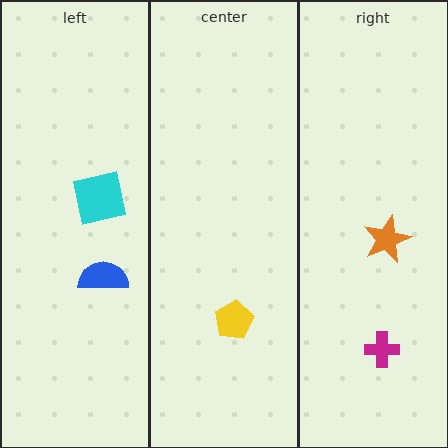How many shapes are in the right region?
2.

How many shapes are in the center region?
1.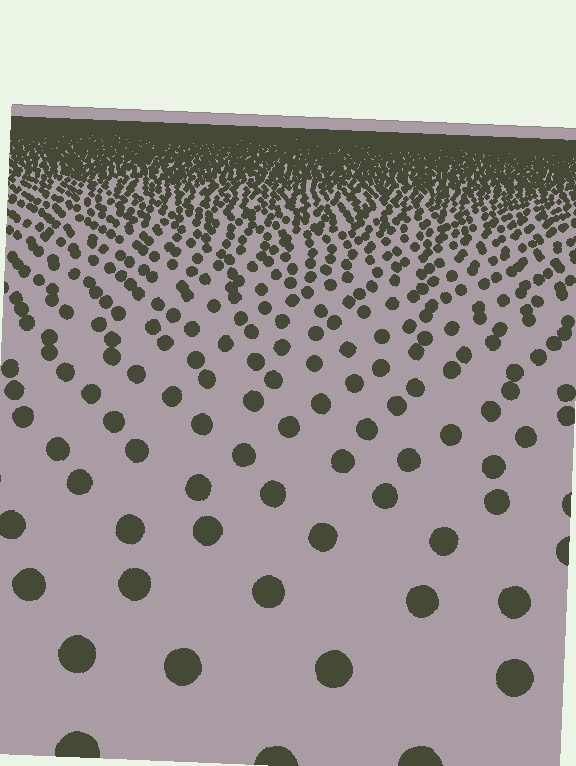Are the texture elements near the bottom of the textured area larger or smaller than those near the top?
Larger. Near the bottom, elements are closer to the viewer and appear at a bigger on-screen size.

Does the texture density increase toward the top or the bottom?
Density increases toward the top.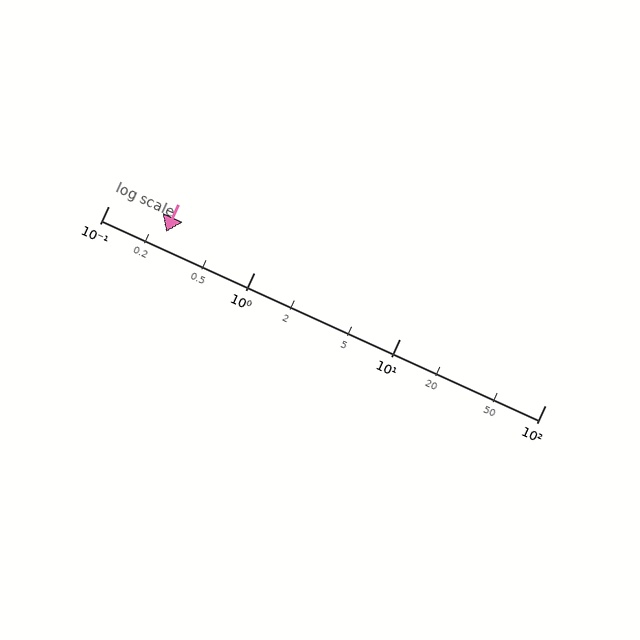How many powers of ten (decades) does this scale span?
The scale spans 3 decades, from 0.1 to 100.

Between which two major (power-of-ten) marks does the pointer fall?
The pointer is between 0.1 and 1.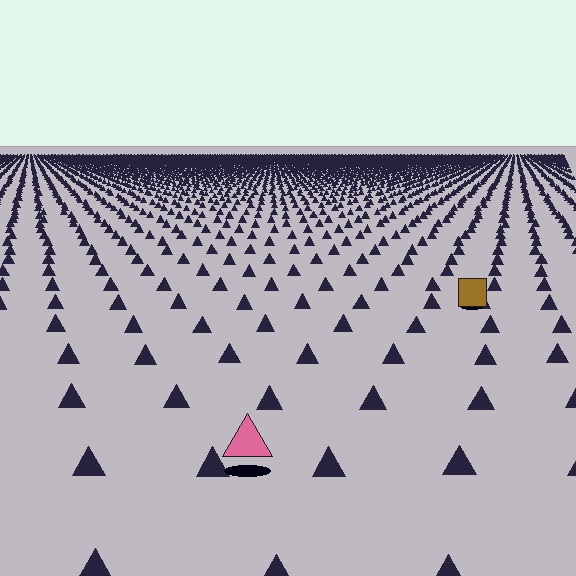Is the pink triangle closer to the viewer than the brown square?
Yes. The pink triangle is closer — you can tell from the texture gradient: the ground texture is coarser near it.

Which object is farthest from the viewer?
The brown square is farthest from the viewer. It appears smaller and the ground texture around it is denser.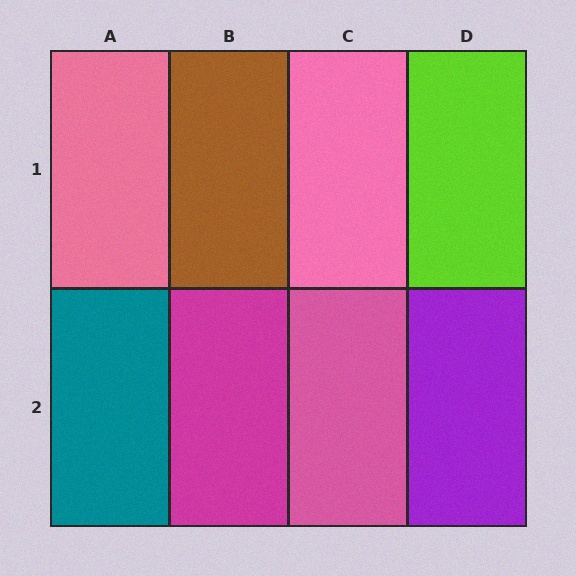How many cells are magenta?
1 cell is magenta.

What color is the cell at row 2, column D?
Purple.